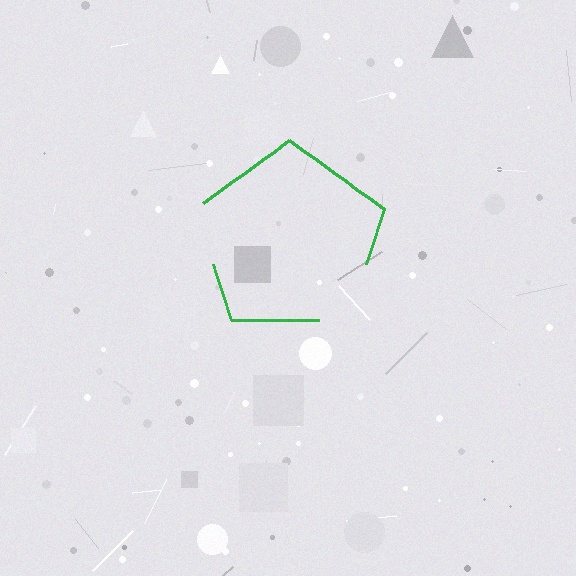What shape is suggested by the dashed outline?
The dashed outline suggests a pentagon.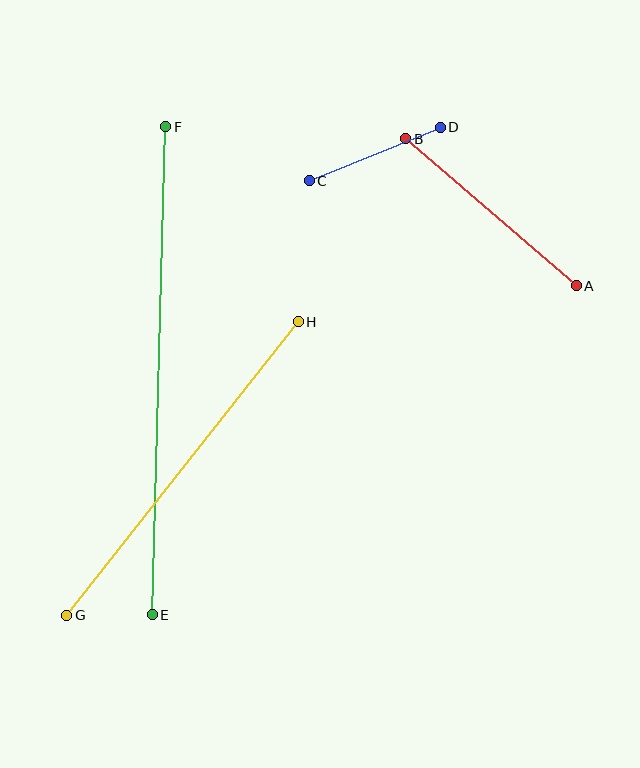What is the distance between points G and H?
The distance is approximately 374 pixels.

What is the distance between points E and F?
The distance is approximately 488 pixels.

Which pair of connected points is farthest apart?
Points E and F are farthest apart.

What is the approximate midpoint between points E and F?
The midpoint is at approximately (159, 371) pixels.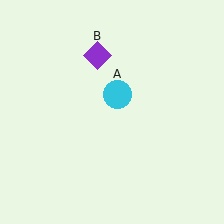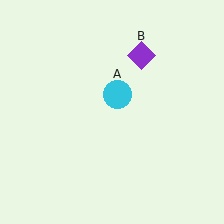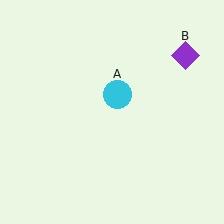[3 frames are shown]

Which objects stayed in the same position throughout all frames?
Cyan circle (object A) remained stationary.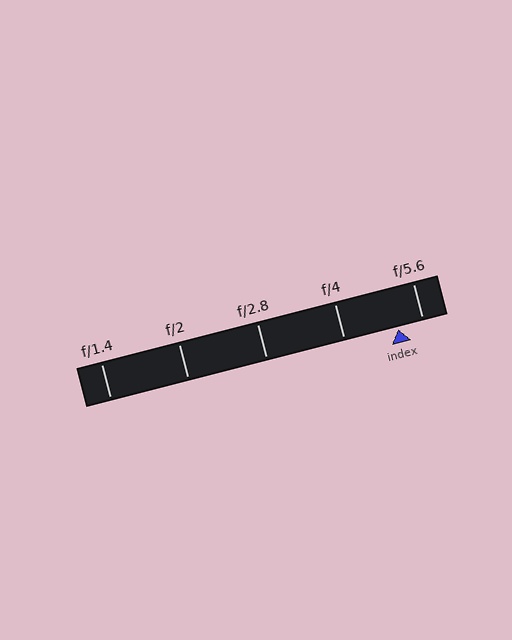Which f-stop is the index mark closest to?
The index mark is closest to f/5.6.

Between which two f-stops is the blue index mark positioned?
The index mark is between f/4 and f/5.6.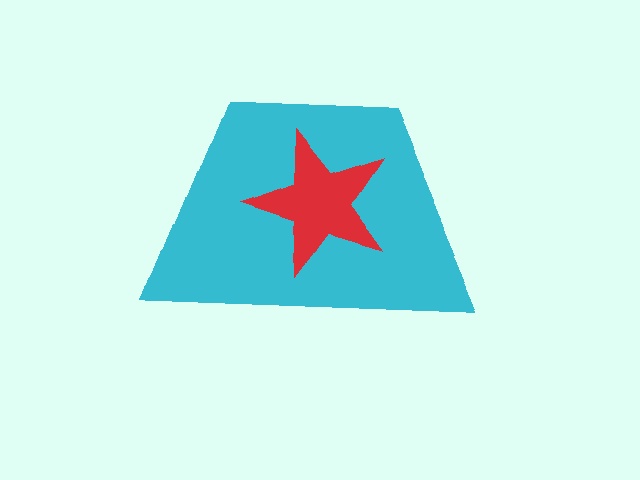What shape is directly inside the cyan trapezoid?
The red star.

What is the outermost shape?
The cyan trapezoid.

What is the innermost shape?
The red star.